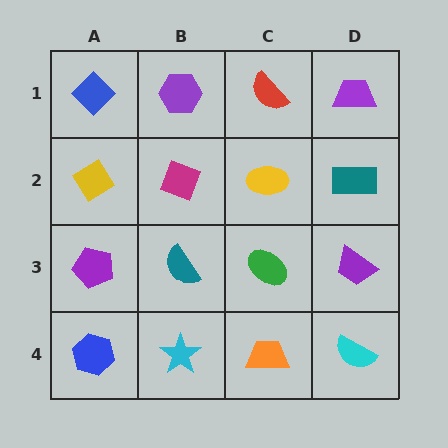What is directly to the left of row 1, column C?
A purple hexagon.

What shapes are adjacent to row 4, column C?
A green ellipse (row 3, column C), a cyan star (row 4, column B), a cyan semicircle (row 4, column D).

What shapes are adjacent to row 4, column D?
A purple trapezoid (row 3, column D), an orange trapezoid (row 4, column C).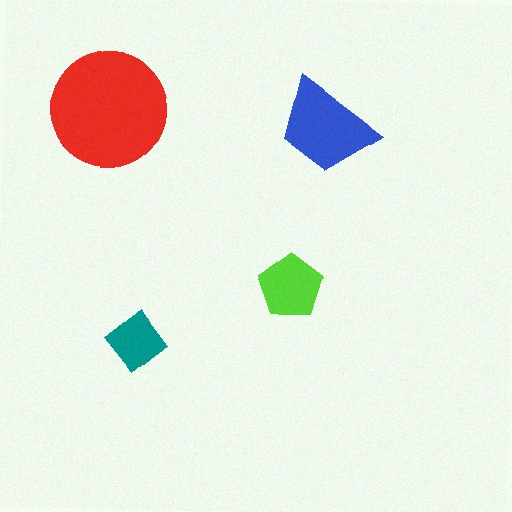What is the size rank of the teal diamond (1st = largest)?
4th.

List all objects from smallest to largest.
The teal diamond, the lime pentagon, the blue trapezoid, the red circle.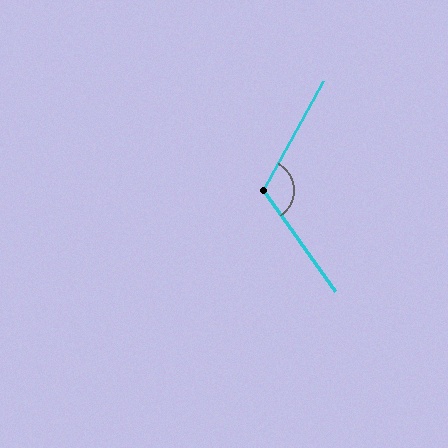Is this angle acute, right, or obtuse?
It is obtuse.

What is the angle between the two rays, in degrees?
Approximately 116 degrees.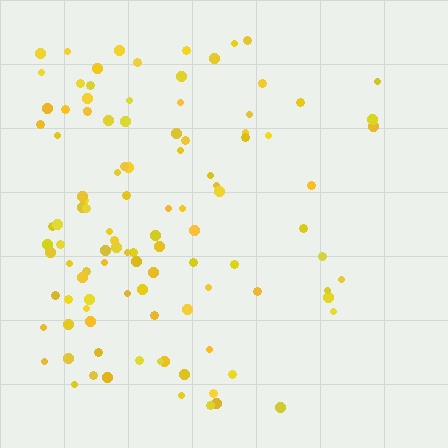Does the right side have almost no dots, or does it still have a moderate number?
Still a moderate number, just noticeably fewer than the left.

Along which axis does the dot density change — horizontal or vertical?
Horizontal.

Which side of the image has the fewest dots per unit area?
The right.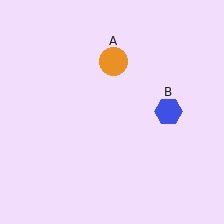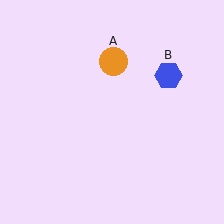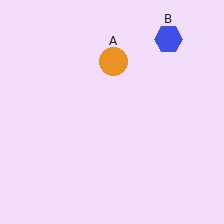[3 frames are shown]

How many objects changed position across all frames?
1 object changed position: blue hexagon (object B).